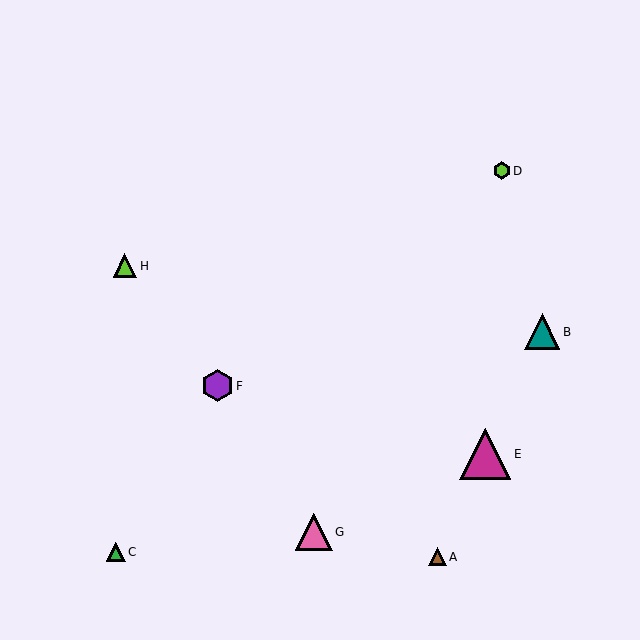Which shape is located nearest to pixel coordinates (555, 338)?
The teal triangle (labeled B) at (542, 332) is nearest to that location.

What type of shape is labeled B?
Shape B is a teal triangle.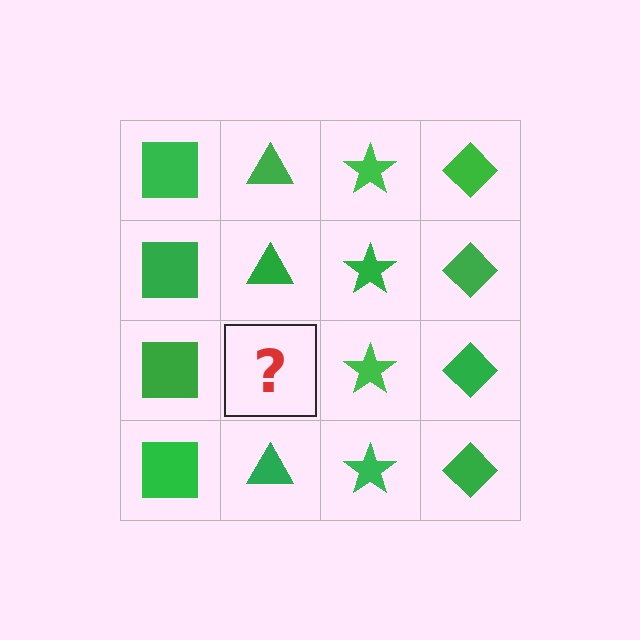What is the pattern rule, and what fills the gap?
The rule is that each column has a consistent shape. The gap should be filled with a green triangle.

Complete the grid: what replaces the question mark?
The question mark should be replaced with a green triangle.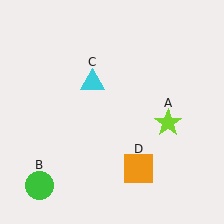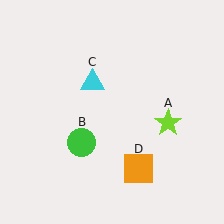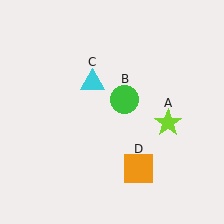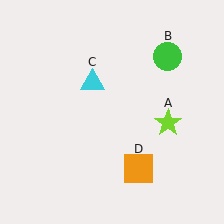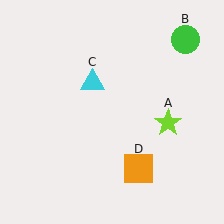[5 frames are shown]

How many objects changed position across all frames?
1 object changed position: green circle (object B).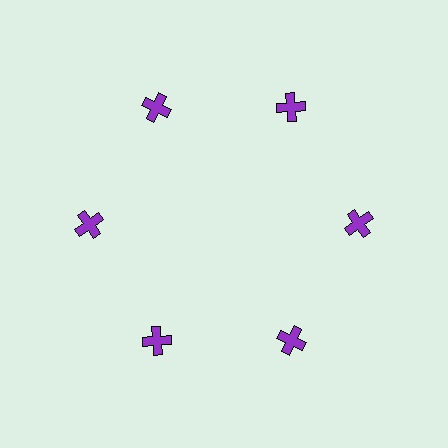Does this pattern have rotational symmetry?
Yes, this pattern has 6-fold rotational symmetry. It looks the same after rotating 60 degrees around the center.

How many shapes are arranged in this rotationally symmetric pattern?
There are 6 shapes, arranged in 6 groups of 1.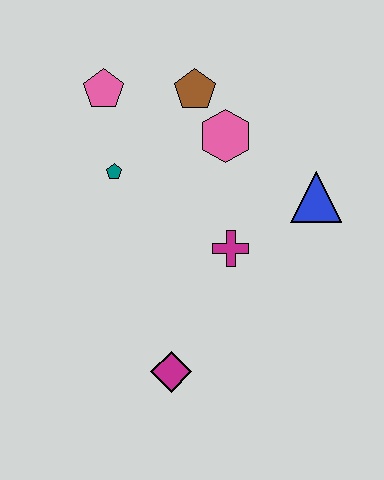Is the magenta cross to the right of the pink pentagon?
Yes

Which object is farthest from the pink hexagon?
The magenta diamond is farthest from the pink hexagon.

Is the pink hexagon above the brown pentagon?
No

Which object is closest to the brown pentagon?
The pink hexagon is closest to the brown pentagon.